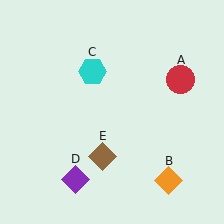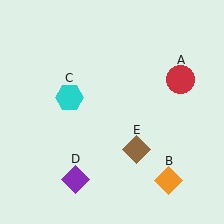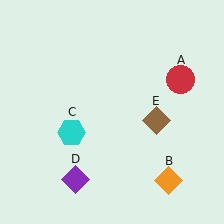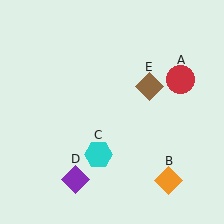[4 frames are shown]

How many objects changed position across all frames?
2 objects changed position: cyan hexagon (object C), brown diamond (object E).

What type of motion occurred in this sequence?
The cyan hexagon (object C), brown diamond (object E) rotated counterclockwise around the center of the scene.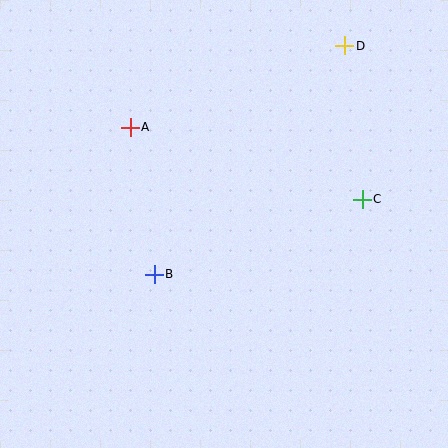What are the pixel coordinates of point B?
Point B is at (154, 274).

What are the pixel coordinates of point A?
Point A is at (130, 127).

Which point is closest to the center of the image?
Point B at (154, 274) is closest to the center.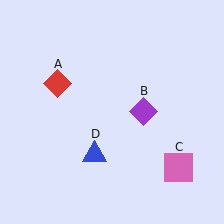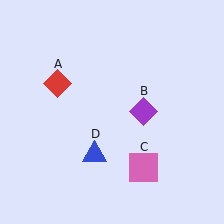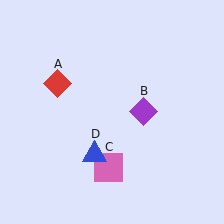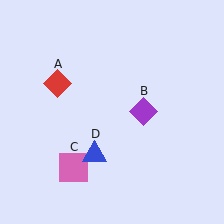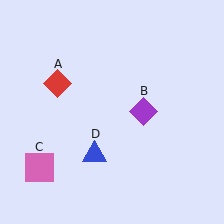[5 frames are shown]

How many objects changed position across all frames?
1 object changed position: pink square (object C).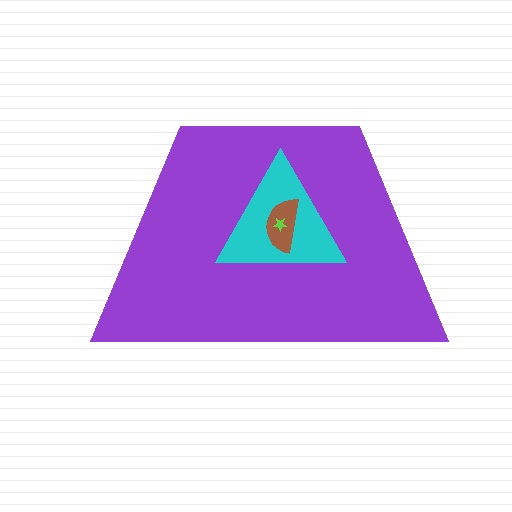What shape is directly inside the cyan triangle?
The brown semicircle.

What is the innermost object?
The lime star.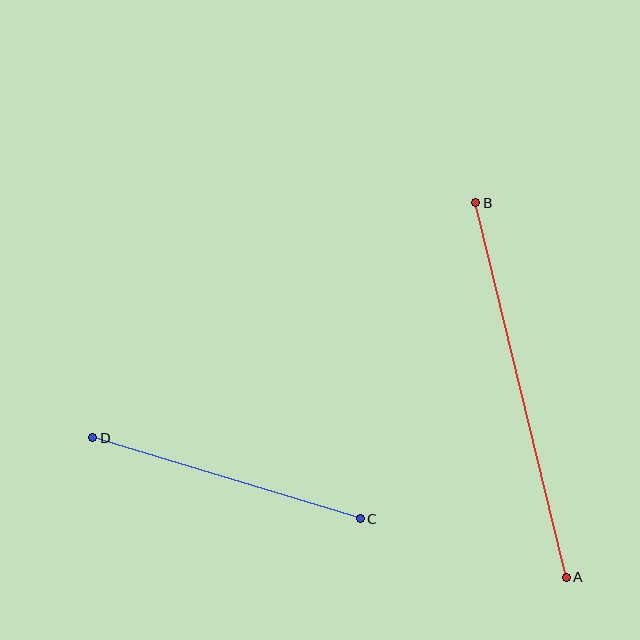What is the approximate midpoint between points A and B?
The midpoint is at approximately (521, 390) pixels.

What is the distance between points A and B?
The distance is approximately 385 pixels.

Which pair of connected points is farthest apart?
Points A and B are farthest apart.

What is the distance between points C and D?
The distance is approximately 279 pixels.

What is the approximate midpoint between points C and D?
The midpoint is at approximately (227, 478) pixels.